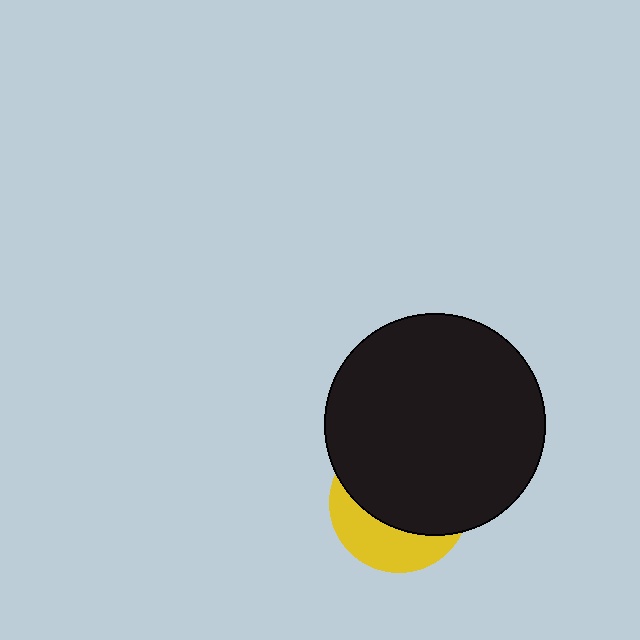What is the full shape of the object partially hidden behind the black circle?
The partially hidden object is a yellow circle.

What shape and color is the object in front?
The object in front is a black circle.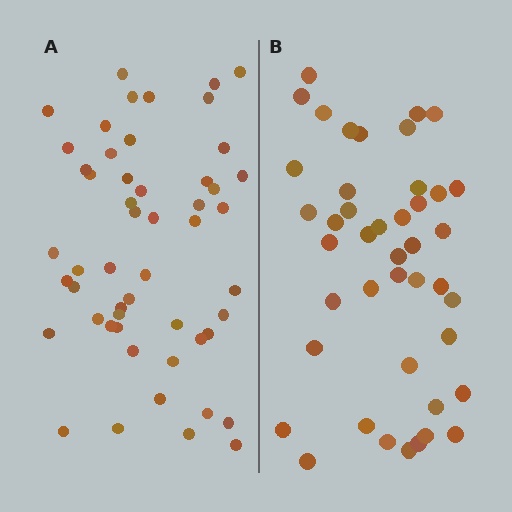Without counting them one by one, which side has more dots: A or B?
Region A (the left region) has more dots.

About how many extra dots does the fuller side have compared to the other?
Region A has roughly 8 or so more dots than region B.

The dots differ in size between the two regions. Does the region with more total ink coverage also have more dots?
No. Region B has more total ink coverage because its dots are larger, but region A actually contains more individual dots. Total area can be misleading — the number of items is what matters here.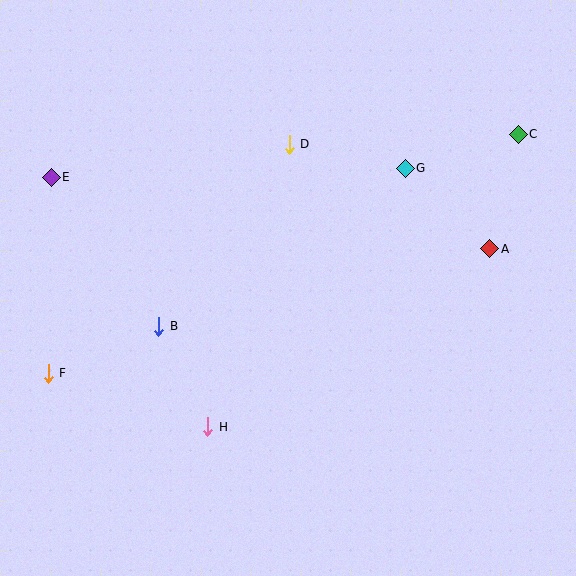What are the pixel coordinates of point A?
Point A is at (490, 249).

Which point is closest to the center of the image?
Point B at (159, 326) is closest to the center.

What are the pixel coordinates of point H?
Point H is at (208, 427).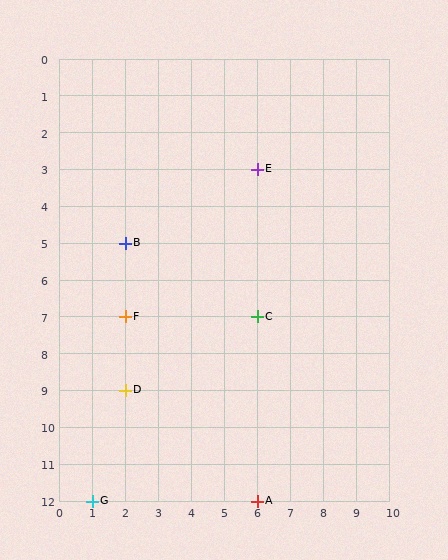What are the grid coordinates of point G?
Point G is at grid coordinates (1, 12).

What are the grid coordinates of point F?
Point F is at grid coordinates (2, 7).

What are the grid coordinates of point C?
Point C is at grid coordinates (6, 7).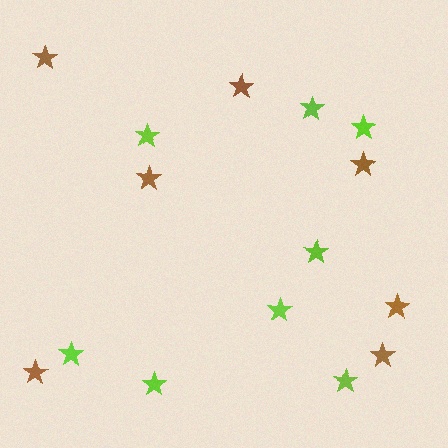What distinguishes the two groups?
There are 2 groups: one group of lime stars (8) and one group of brown stars (7).